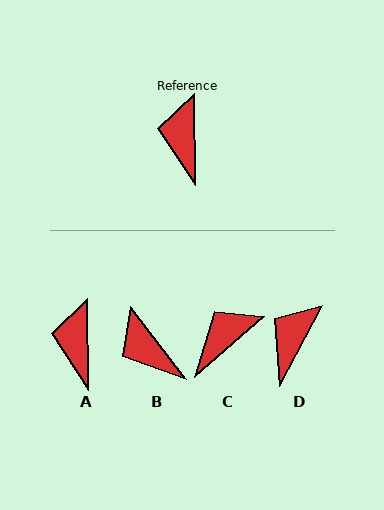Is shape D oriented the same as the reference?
No, it is off by about 29 degrees.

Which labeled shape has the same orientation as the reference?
A.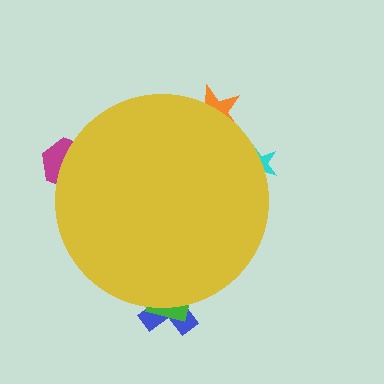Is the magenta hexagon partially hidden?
Yes, the magenta hexagon is partially hidden behind the yellow circle.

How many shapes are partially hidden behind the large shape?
5 shapes are partially hidden.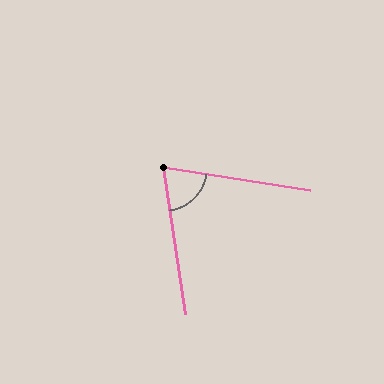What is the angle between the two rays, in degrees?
Approximately 72 degrees.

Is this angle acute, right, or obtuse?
It is acute.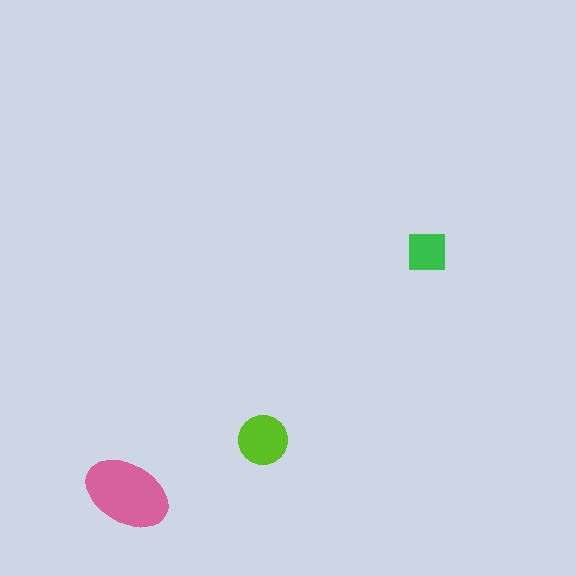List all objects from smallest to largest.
The green square, the lime circle, the pink ellipse.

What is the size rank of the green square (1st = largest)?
3rd.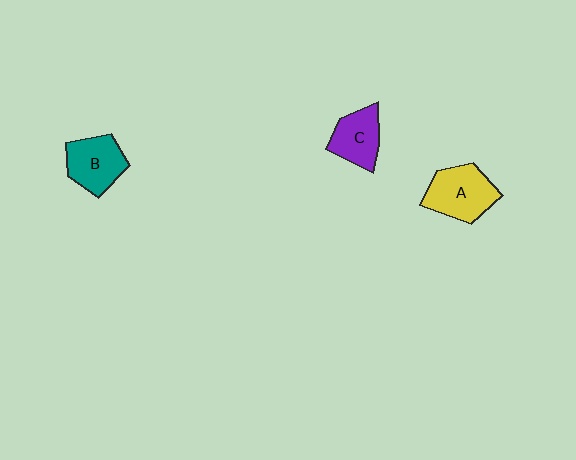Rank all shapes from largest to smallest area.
From largest to smallest: A (yellow), B (teal), C (purple).